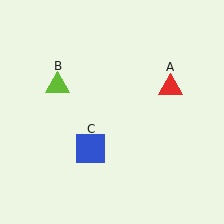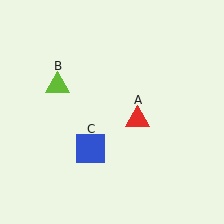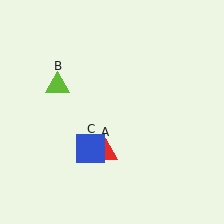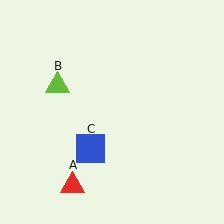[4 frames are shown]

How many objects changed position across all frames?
1 object changed position: red triangle (object A).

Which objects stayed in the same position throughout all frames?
Lime triangle (object B) and blue square (object C) remained stationary.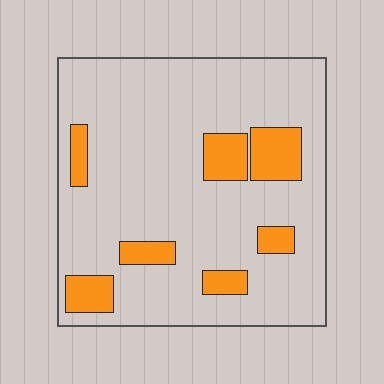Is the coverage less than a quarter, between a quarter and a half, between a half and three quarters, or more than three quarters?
Less than a quarter.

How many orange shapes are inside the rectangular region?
7.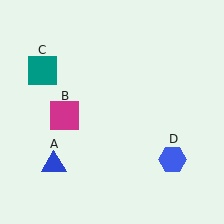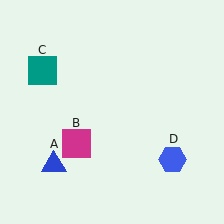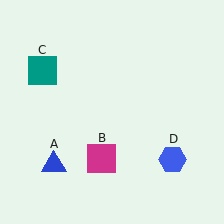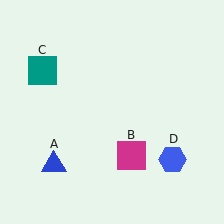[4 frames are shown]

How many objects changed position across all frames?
1 object changed position: magenta square (object B).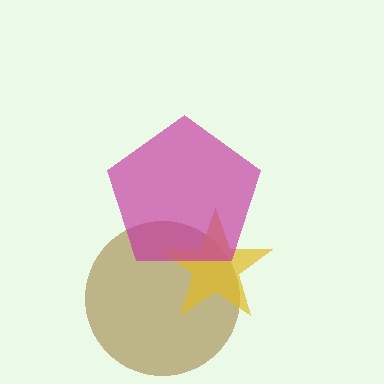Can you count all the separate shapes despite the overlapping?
Yes, there are 3 separate shapes.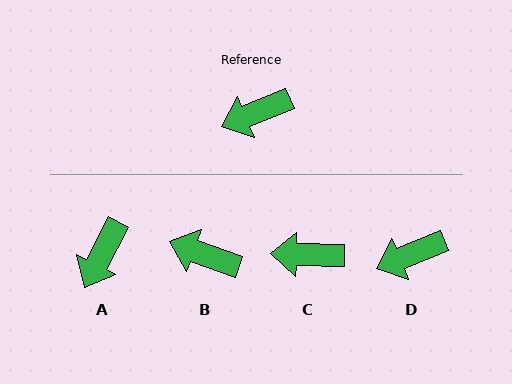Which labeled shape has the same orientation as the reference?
D.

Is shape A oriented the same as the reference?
No, it is off by about 40 degrees.